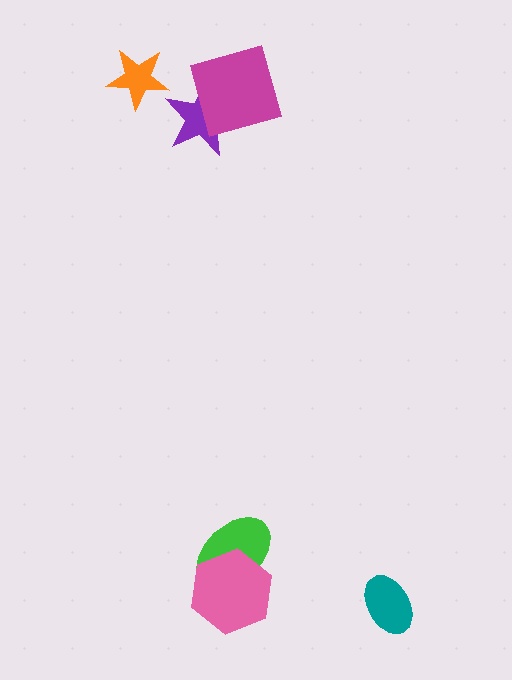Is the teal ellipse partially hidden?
No, no other shape covers it.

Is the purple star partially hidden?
Yes, it is partially covered by another shape.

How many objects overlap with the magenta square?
1 object overlaps with the magenta square.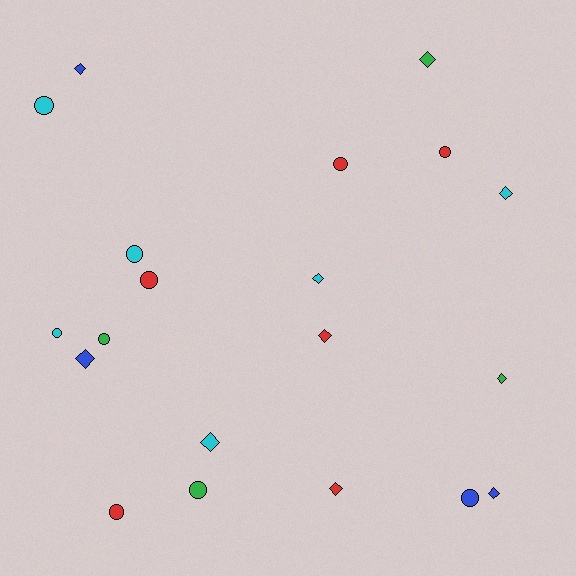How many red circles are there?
There are 4 red circles.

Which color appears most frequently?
Red, with 6 objects.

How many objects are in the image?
There are 20 objects.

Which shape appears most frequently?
Diamond, with 10 objects.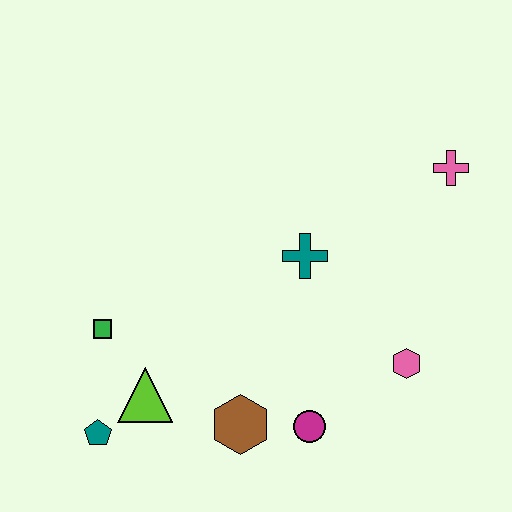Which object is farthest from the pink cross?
The teal pentagon is farthest from the pink cross.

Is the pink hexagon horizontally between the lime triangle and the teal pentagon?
No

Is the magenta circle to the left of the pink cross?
Yes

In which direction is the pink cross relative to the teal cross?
The pink cross is to the right of the teal cross.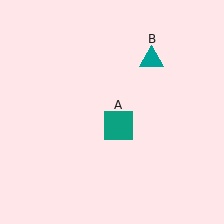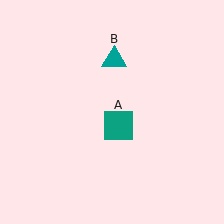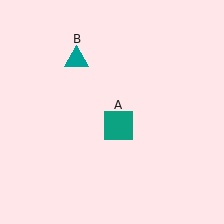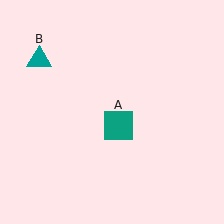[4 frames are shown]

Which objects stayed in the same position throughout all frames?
Teal square (object A) remained stationary.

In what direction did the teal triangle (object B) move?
The teal triangle (object B) moved left.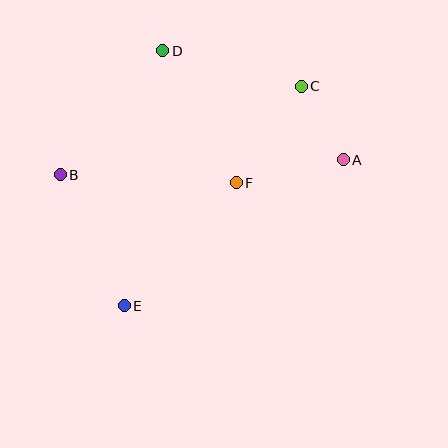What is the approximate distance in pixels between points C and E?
The distance between C and E is approximately 282 pixels.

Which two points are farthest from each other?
Points A and B are farthest from each other.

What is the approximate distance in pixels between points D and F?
The distance between D and F is approximately 151 pixels.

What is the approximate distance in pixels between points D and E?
The distance between D and E is approximately 258 pixels.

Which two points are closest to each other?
Points A and C are closest to each other.